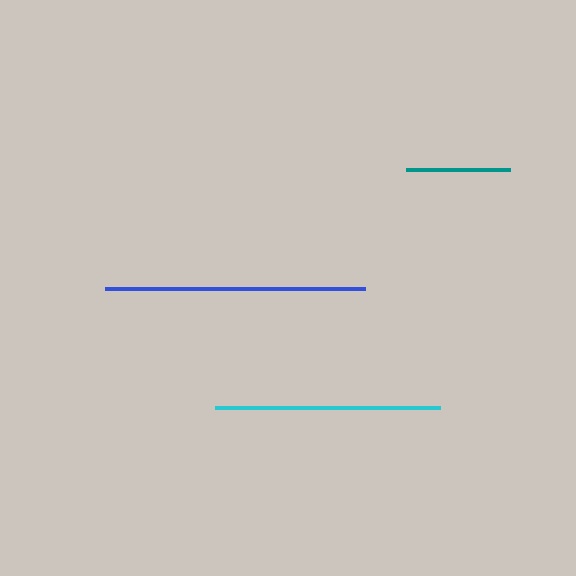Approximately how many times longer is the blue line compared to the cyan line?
The blue line is approximately 1.2 times the length of the cyan line.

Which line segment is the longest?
The blue line is the longest at approximately 261 pixels.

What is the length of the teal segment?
The teal segment is approximately 104 pixels long.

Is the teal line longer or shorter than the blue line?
The blue line is longer than the teal line.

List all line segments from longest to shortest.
From longest to shortest: blue, cyan, teal.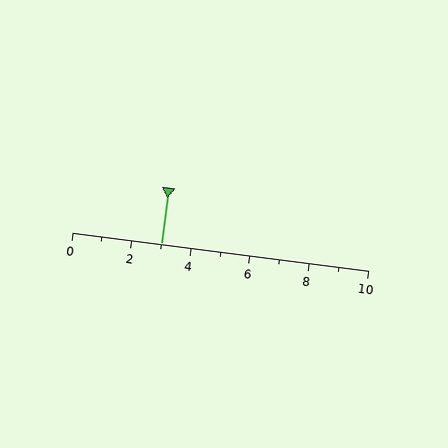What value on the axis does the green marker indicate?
The marker indicates approximately 3.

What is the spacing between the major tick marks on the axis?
The major ticks are spaced 2 apart.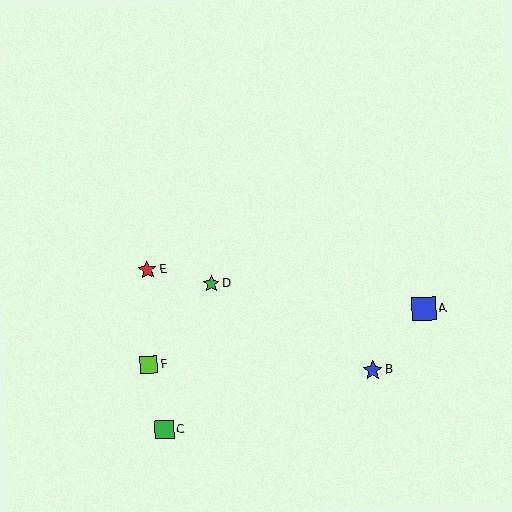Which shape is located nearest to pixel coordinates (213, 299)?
The green star (labeled D) at (212, 284) is nearest to that location.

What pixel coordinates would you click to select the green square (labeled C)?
Click at (164, 430) to select the green square C.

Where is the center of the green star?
The center of the green star is at (212, 284).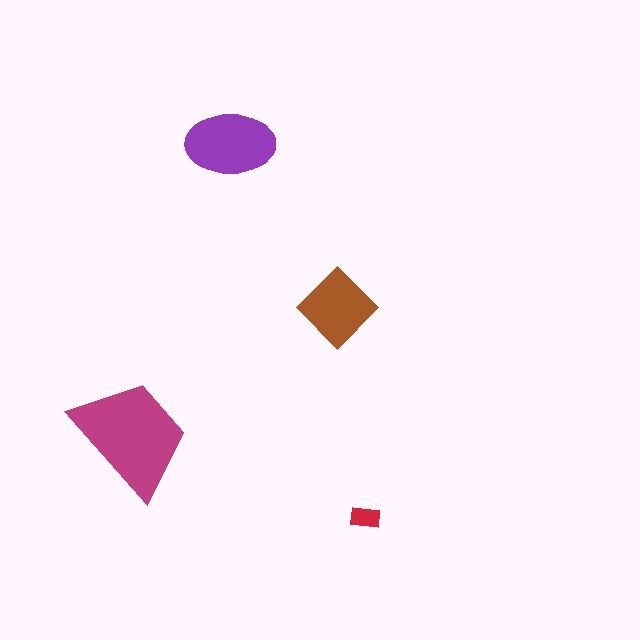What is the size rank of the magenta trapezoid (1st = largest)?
1st.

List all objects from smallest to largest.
The red rectangle, the brown diamond, the purple ellipse, the magenta trapezoid.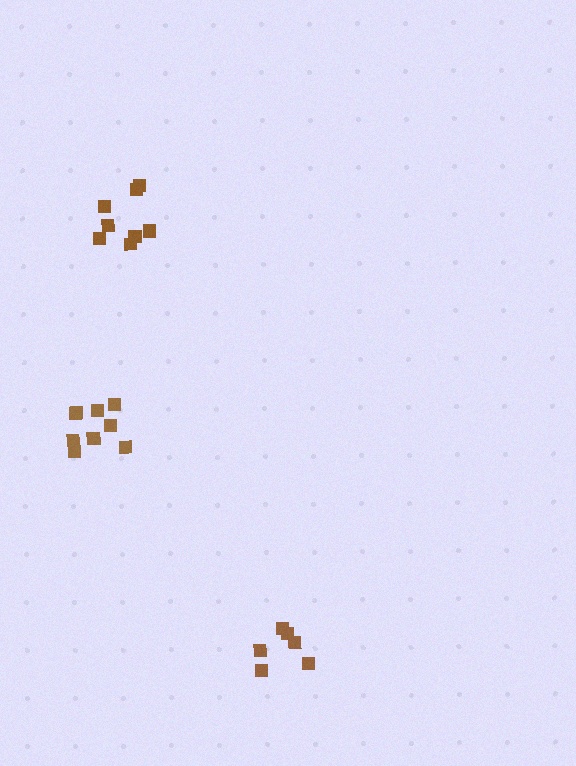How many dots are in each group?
Group 1: 6 dots, Group 2: 9 dots, Group 3: 8 dots (23 total).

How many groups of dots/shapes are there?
There are 3 groups.